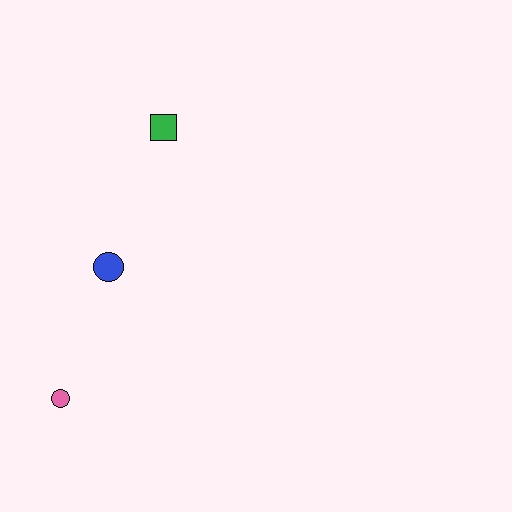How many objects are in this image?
There are 3 objects.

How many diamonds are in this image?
There are no diamonds.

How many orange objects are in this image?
There are no orange objects.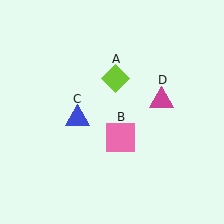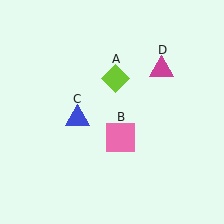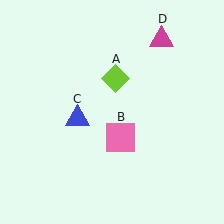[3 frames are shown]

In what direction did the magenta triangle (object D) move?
The magenta triangle (object D) moved up.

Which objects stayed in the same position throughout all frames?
Lime diamond (object A) and pink square (object B) and blue triangle (object C) remained stationary.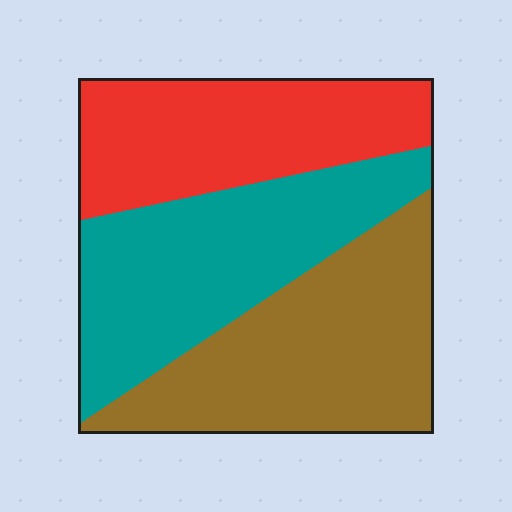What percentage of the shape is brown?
Brown covers about 35% of the shape.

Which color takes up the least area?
Red, at roughly 30%.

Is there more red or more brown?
Brown.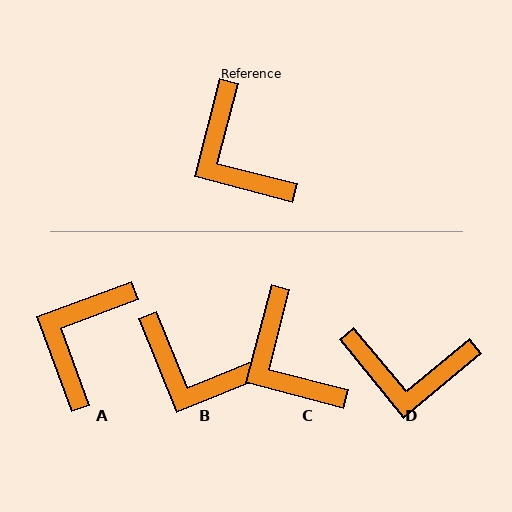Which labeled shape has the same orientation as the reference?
C.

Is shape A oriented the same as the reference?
No, it is off by about 55 degrees.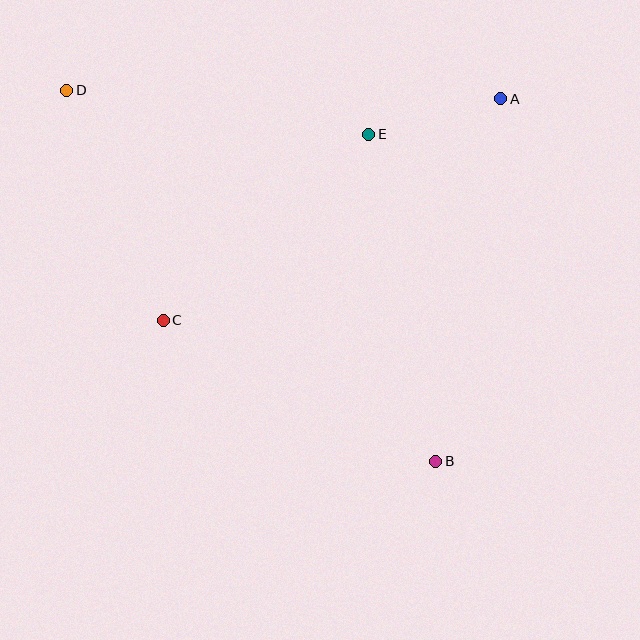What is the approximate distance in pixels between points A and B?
The distance between A and B is approximately 368 pixels.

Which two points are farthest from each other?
Points B and D are farthest from each other.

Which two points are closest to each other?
Points A and E are closest to each other.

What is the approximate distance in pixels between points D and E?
The distance between D and E is approximately 305 pixels.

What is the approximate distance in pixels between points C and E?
The distance between C and E is approximately 277 pixels.